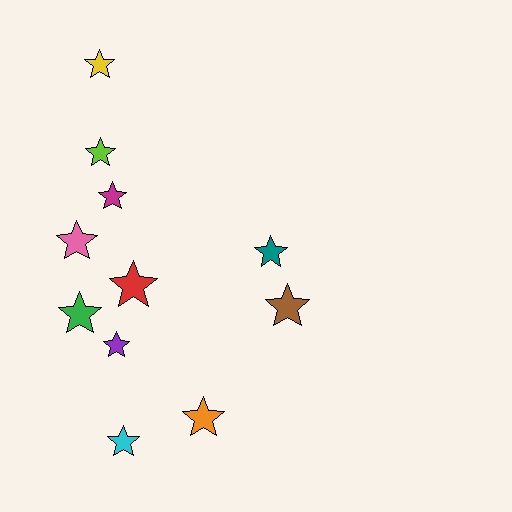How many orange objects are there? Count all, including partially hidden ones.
There is 1 orange object.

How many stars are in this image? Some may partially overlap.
There are 11 stars.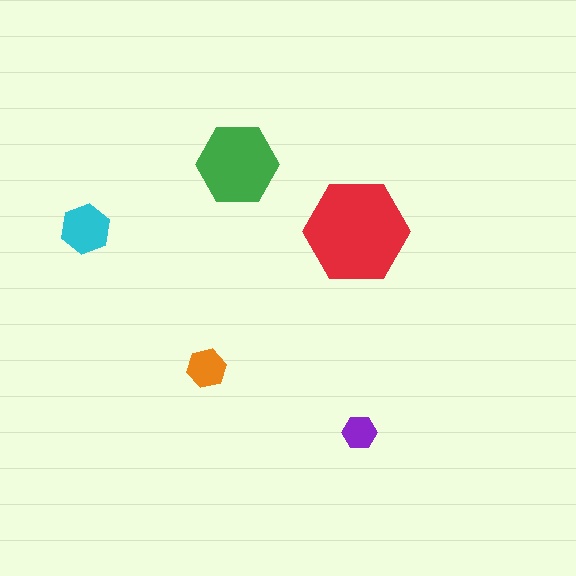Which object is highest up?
The green hexagon is topmost.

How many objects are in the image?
There are 5 objects in the image.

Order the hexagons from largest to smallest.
the red one, the green one, the cyan one, the orange one, the purple one.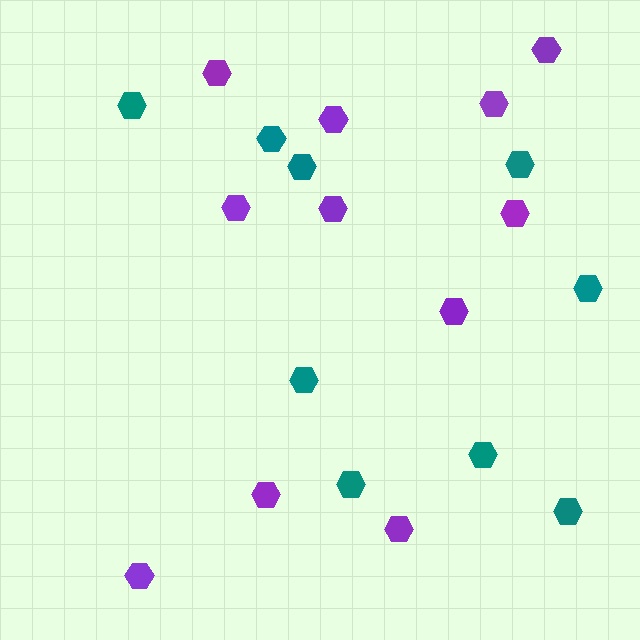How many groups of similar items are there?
There are 2 groups: one group of purple hexagons (11) and one group of teal hexagons (9).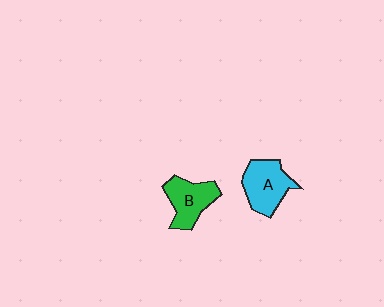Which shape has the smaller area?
Shape B (green).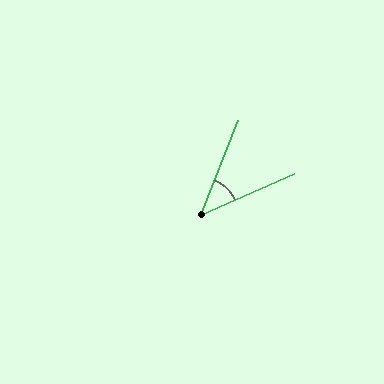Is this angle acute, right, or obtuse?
It is acute.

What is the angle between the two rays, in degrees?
Approximately 45 degrees.